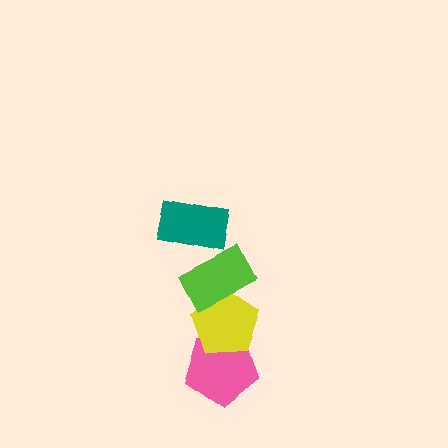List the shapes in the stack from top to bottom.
From top to bottom: the teal rectangle, the lime rectangle, the yellow pentagon, the pink pentagon.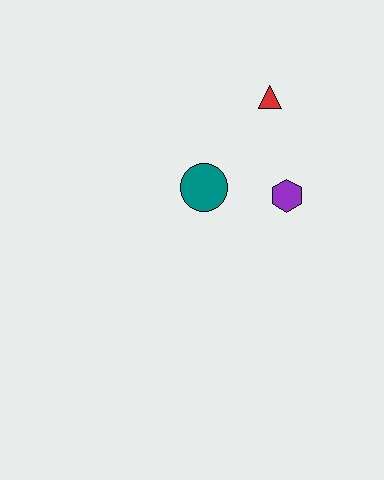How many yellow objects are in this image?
There are no yellow objects.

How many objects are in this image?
There are 3 objects.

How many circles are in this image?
There is 1 circle.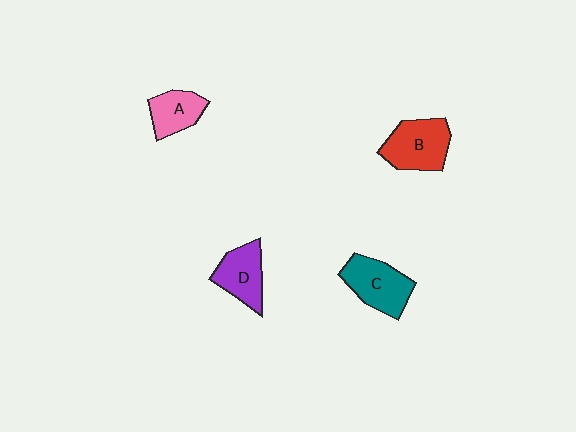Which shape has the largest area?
Shape B (red).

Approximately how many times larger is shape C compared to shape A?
Approximately 1.4 times.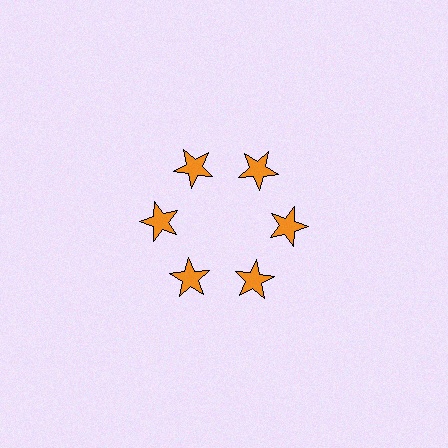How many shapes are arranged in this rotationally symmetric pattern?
There are 6 shapes, arranged in 6 groups of 1.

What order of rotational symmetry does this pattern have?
This pattern has 6-fold rotational symmetry.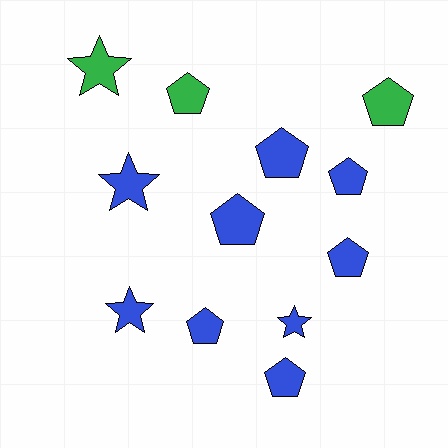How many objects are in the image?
There are 12 objects.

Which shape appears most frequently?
Pentagon, with 8 objects.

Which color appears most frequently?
Blue, with 9 objects.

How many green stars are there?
There is 1 green star.